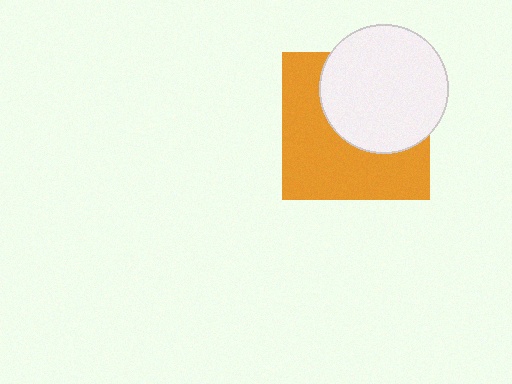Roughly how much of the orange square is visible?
About half of it is visible (roughly 54%).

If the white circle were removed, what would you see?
You would see the complete orange square.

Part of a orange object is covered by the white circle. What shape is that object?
It is a square.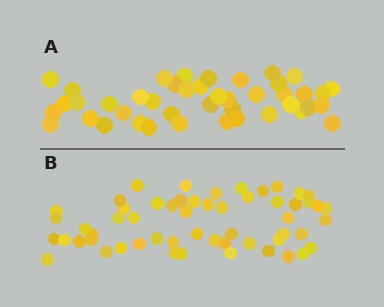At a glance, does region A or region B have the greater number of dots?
Region B (the bottom region) has more dots.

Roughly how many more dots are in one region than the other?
Region B has approximately 15 more dots than region A.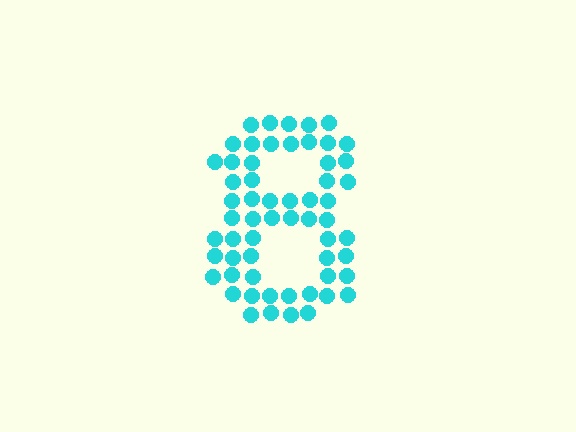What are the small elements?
The small elements are circles.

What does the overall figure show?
The overall figure shows the digit 8.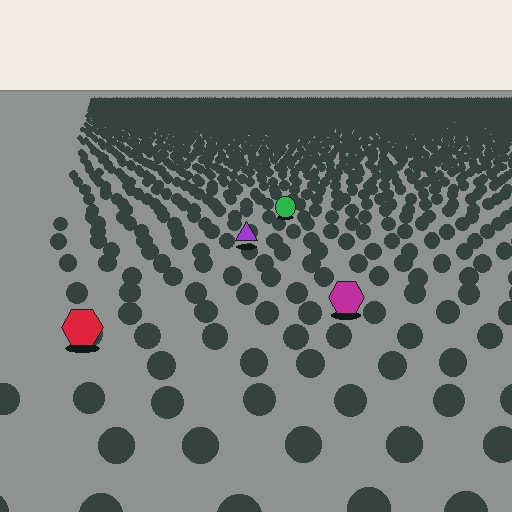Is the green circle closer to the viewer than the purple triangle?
No. The purple triangle is closer — you can tell from the texture gradient: the ground texture is coarser near it.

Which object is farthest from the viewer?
The green circle is farthest from the viewer. It appears smaller and the ground texture around it is denser.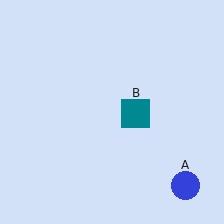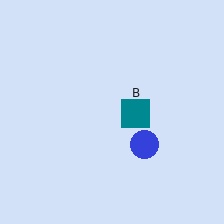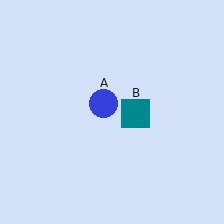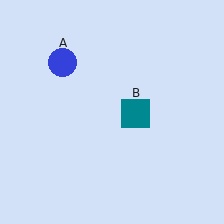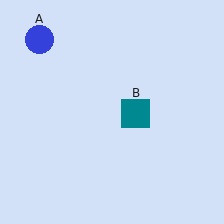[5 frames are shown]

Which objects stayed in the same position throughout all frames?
Teal square (object B) remained stationary.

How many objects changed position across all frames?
1 object changed position: blue circle (object A).